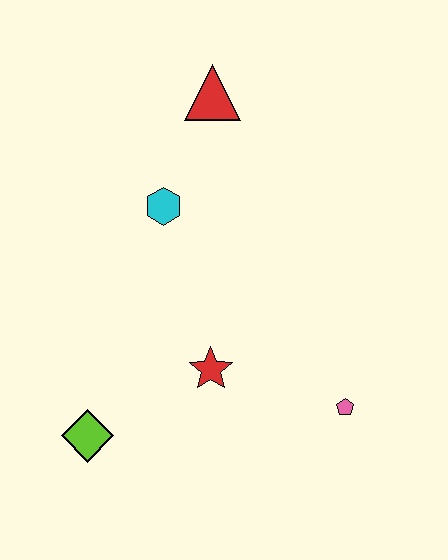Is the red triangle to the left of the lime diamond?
No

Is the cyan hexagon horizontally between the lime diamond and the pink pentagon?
Yes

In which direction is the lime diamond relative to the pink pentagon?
The lime diamond is to the left of the pink pentagon.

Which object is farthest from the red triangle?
The lime diamond is farthest from the red triangle.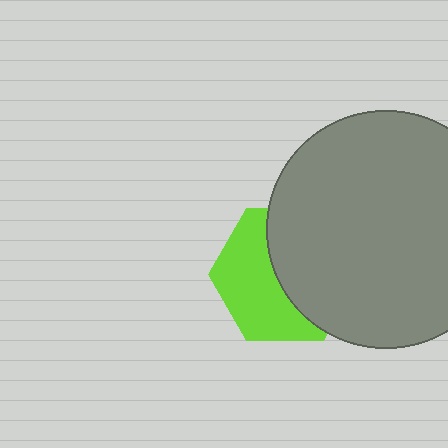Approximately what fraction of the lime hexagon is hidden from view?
Roughly 51% of the lime hexagon is hidden behind the gray circle.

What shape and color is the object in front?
The object in front is a gray circle.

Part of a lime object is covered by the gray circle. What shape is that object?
It is a hexagon.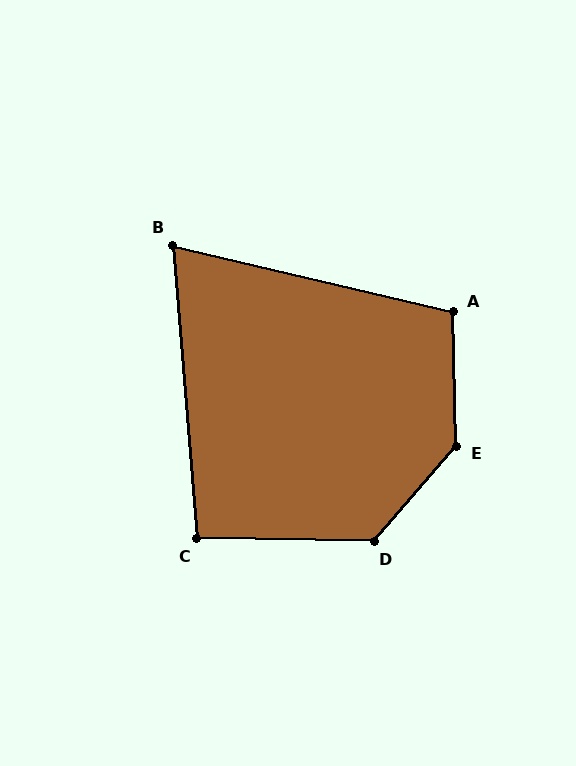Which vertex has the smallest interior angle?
B, at approximately 72 degrees.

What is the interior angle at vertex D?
Approximately 130 degrees (obtuse).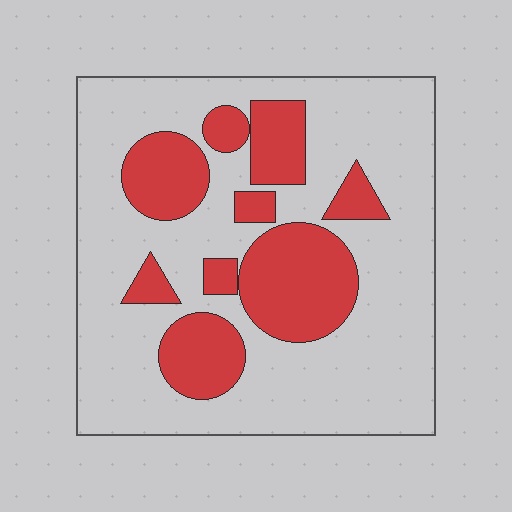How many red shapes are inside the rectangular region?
9.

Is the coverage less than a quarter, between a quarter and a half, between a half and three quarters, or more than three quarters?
Between a quarter and a half.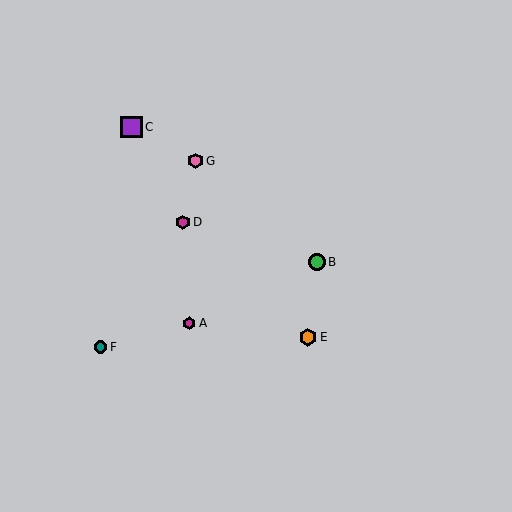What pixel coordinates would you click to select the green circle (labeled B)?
Click at (317, 262) to select the green circle B.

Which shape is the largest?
The purple square (labeled C) is the largest.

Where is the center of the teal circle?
The center of the teal circle is at (101, 347).